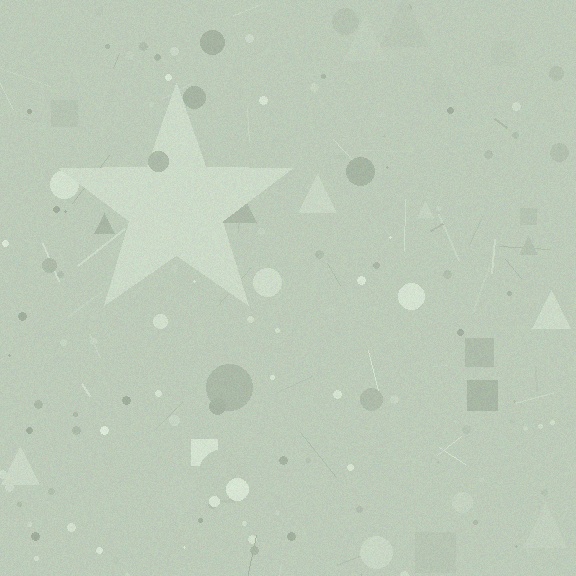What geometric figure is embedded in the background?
A star is embedded in the background.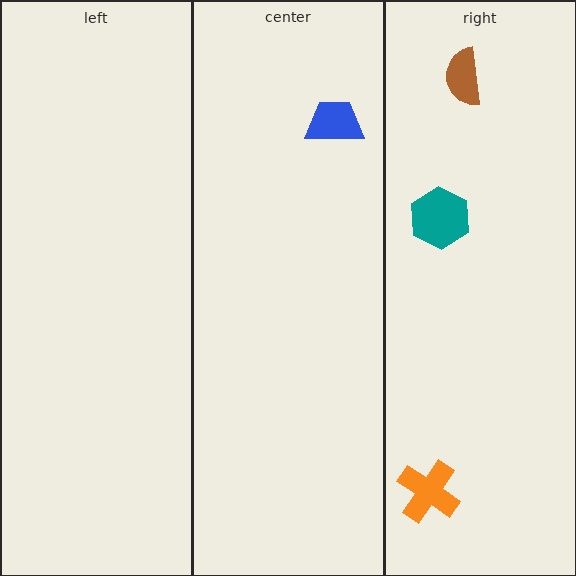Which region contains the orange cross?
The right region.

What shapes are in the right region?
The orange cross, the teal hexagon, the brown semicircle.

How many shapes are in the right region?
3.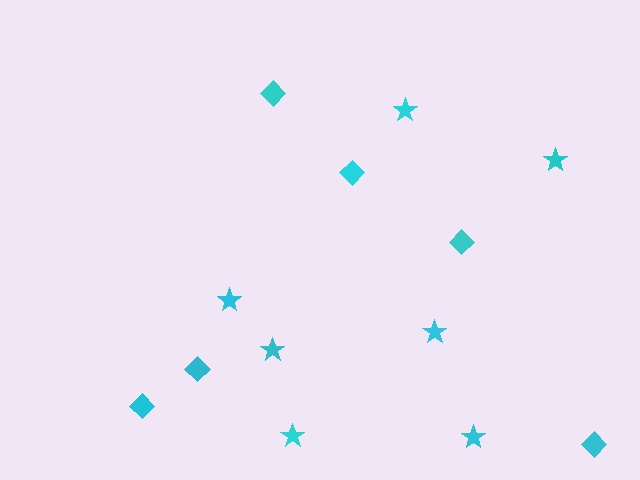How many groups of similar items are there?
There are 2 groups: one group of stars (7) and one group of diamonds (6).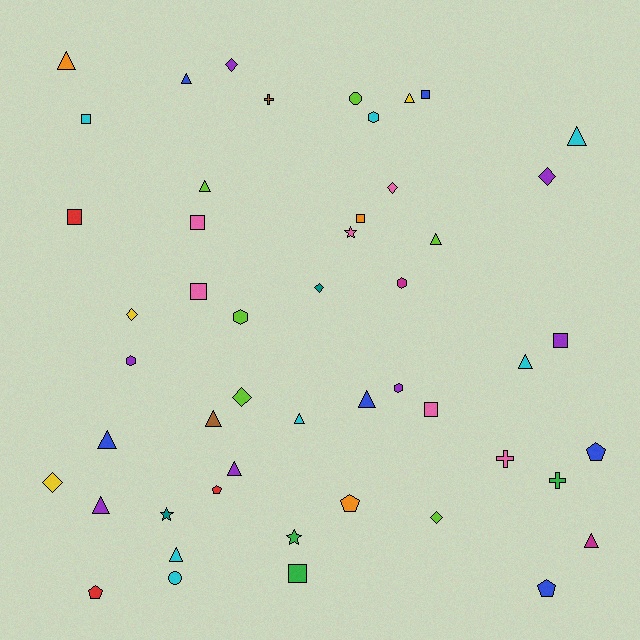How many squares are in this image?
There are 9 squares.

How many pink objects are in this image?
There are 6 pink objects.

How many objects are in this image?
There are 50 objects.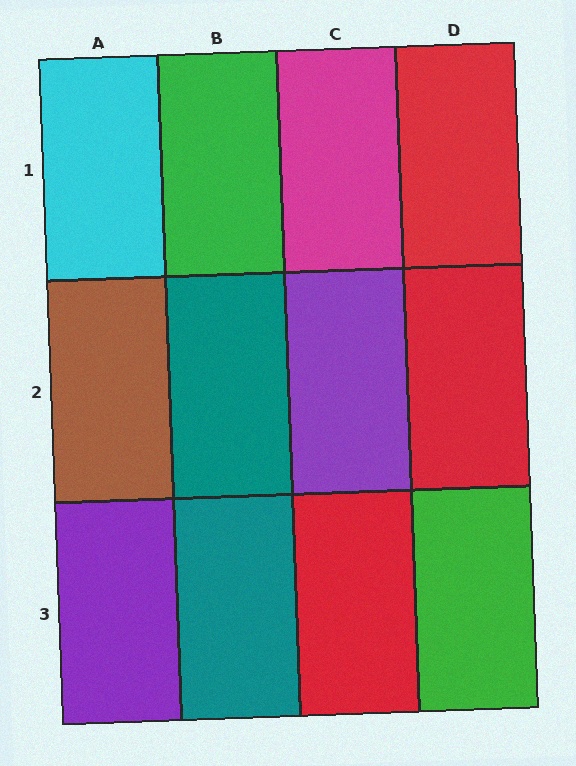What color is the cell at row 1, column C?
Magenta.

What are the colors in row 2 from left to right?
Brown, teal, purple, red.